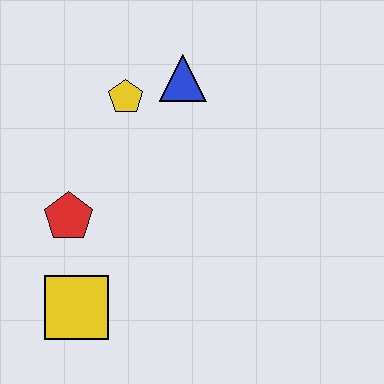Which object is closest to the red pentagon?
The yellow square is closest to the red pentagon.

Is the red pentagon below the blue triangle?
Yes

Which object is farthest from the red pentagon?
The blue triangle is farthest from the red pentagon.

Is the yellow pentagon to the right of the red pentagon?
Yes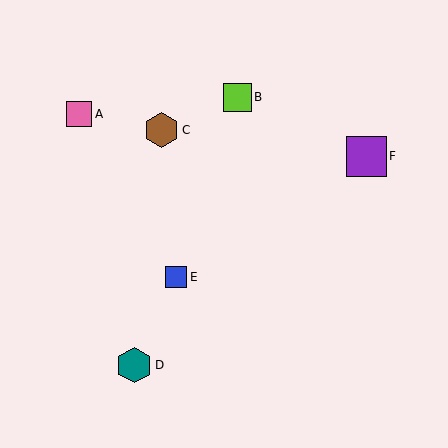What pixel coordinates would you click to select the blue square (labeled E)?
Click at (176, 277) to select the blue square E.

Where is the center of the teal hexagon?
The center of the teal hexagon is at (134, 365).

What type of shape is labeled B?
Shape B is a lime square.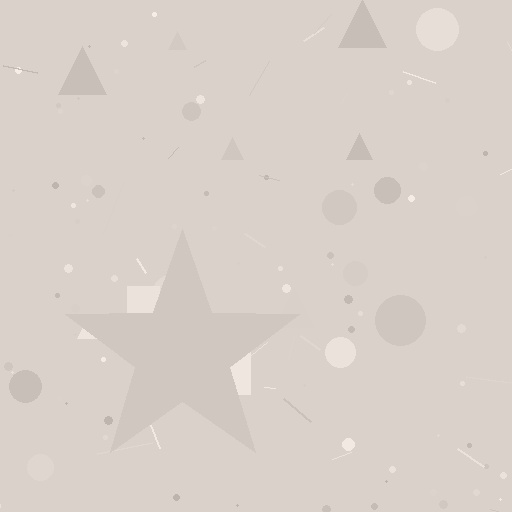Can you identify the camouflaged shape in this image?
The camouflaged shape is a star.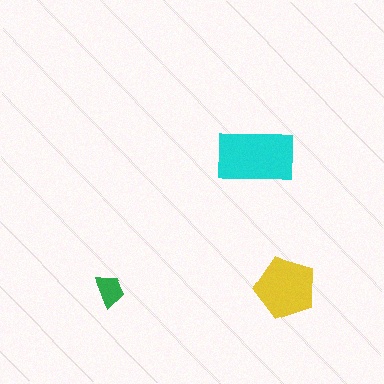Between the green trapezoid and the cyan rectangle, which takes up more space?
The cyan rectangle.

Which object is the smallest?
The green trapezoid.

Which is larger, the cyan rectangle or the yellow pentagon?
The cyan rectangle.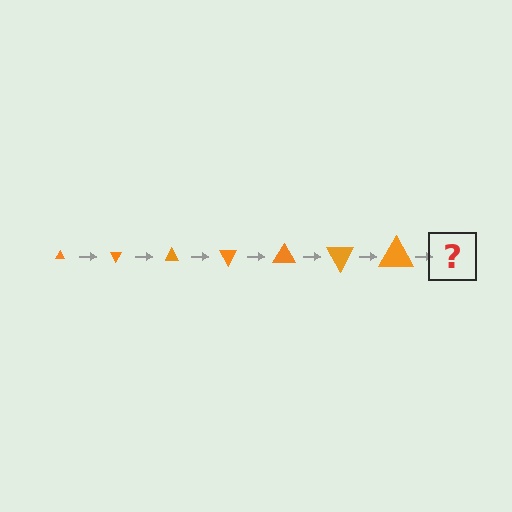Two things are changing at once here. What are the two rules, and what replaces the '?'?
The two rules are that the triangle grows larger each step and it rotates 60 degrees each step. The '?' should be a triangle, larger than the previous one and rotated 420 degrees from the start.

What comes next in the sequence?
The next element should be a triangle, larger than the previous one and rotated 420 degrees from the start.